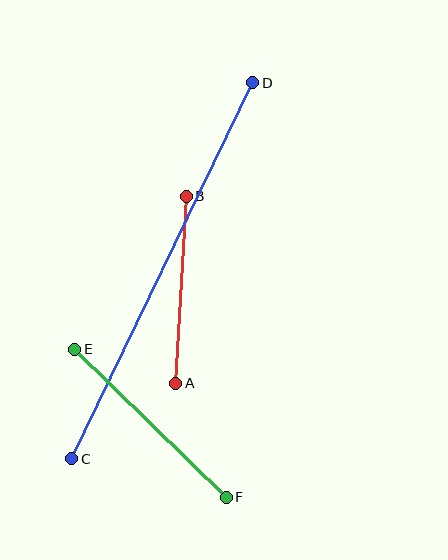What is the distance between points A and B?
The distance is approximately 187 pixels.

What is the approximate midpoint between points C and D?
The midpoint is at approximately (162, 271) pixels.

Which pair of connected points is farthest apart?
Points C and D are farthest apart.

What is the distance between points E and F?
The distance is approximately 212 pixels.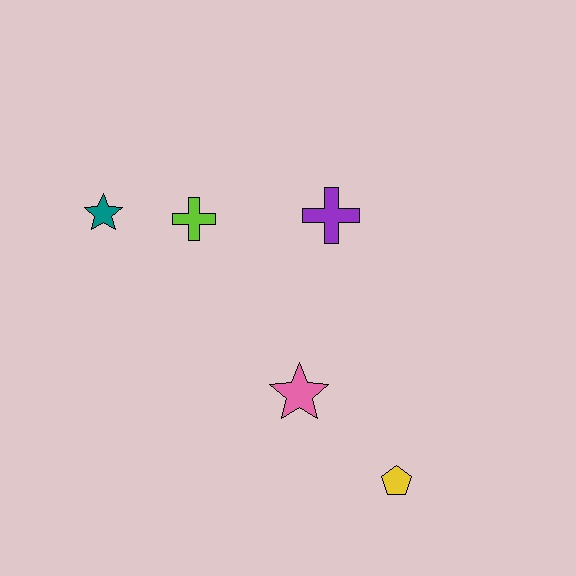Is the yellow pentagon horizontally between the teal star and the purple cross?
No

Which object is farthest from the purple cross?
The yellow pentagon is farthest from the purple cross.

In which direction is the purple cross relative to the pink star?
The purple cross is above the pink star.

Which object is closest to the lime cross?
The teal star is closest to the lime cross.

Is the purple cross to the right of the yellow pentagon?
No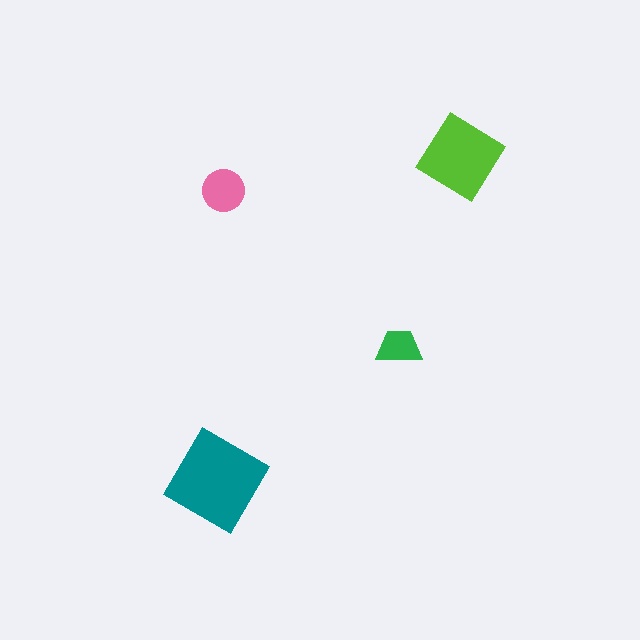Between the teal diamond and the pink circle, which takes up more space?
The teal diamond.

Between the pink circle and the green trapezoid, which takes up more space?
The pink circle.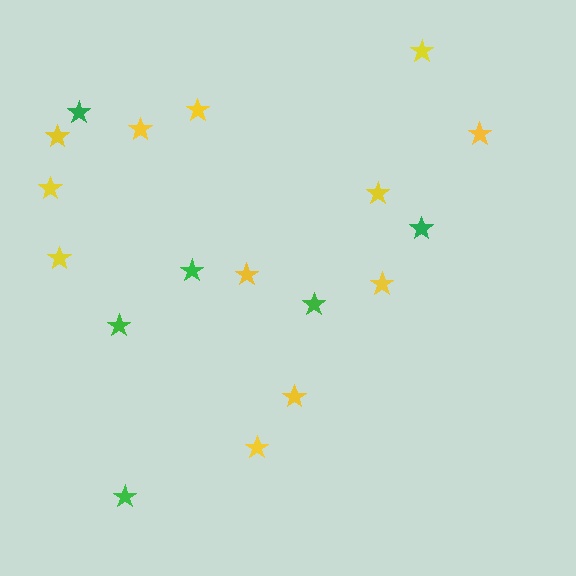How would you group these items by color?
There are 2 groups: one group of green stars (6) and one group of yellow stars (12).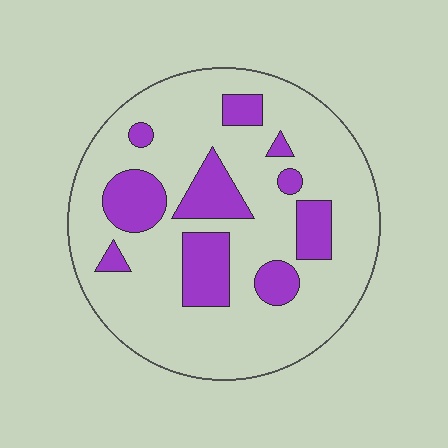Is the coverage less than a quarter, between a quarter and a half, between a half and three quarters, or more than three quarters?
Less than a quarter.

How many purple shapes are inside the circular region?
10.